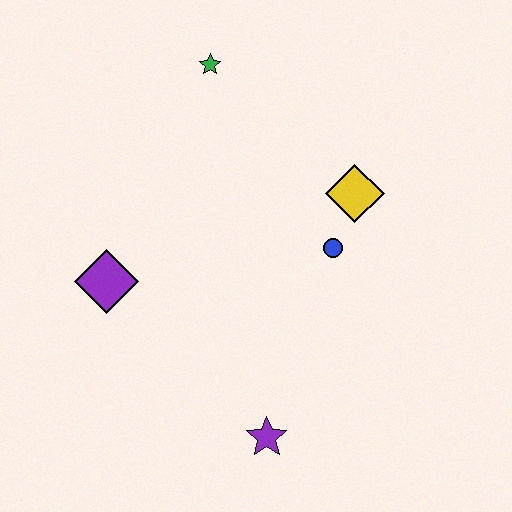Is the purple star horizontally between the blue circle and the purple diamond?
Yes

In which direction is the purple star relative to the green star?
The purple star is below the green star.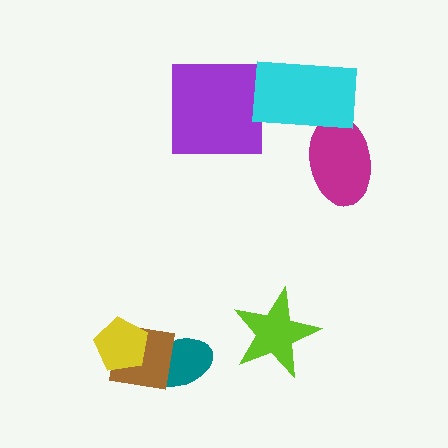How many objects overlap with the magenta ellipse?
1 object overlaps with the magenta ellipse.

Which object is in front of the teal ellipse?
The brown square is in front of the teal ellipse.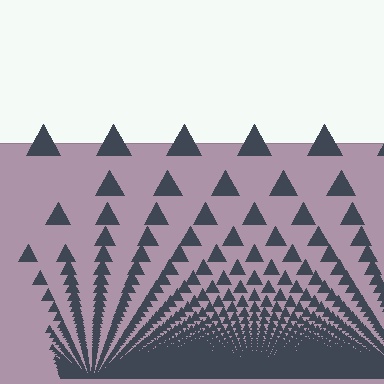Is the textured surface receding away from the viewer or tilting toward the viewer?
The surface appears to tilt toward the viewer. Texture elements get larger and sparser toward the top.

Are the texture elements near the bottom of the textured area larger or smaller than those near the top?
Smaller. The gradient is inverted — elements near the bottom are smaller and denser.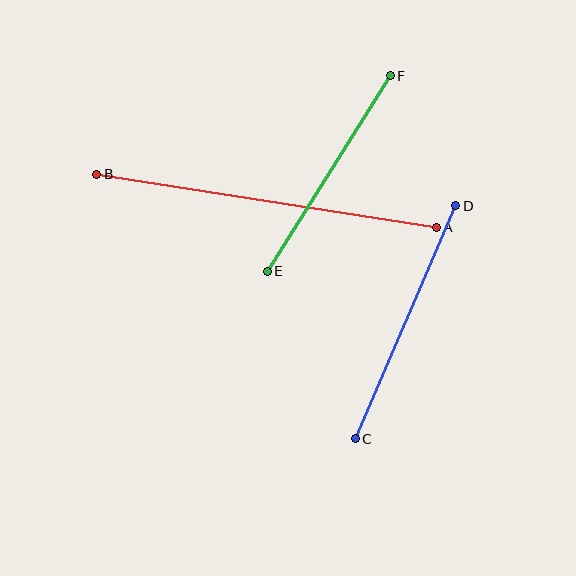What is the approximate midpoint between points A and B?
The midpoint is at approximately (266, 201) pixels.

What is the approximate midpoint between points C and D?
The midpoint is at approximately (405, 322) pixels.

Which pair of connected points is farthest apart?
Points A and B are farthest apart.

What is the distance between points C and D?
The distance is approximately 254 pixels.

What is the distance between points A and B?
The distance is approximately 343 pixels.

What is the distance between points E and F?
The distance is approximately 231 pixels.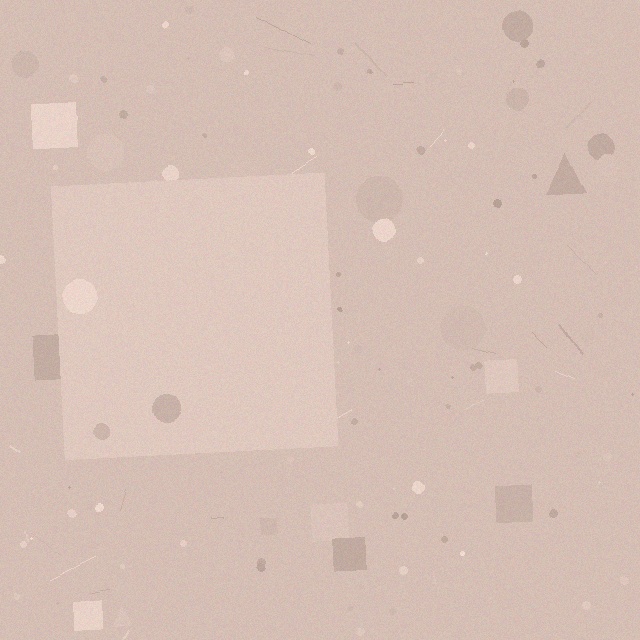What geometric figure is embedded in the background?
A square is embedded in the background.